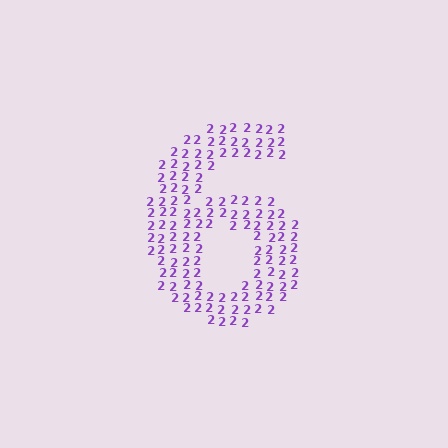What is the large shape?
The large shape is the digit 6.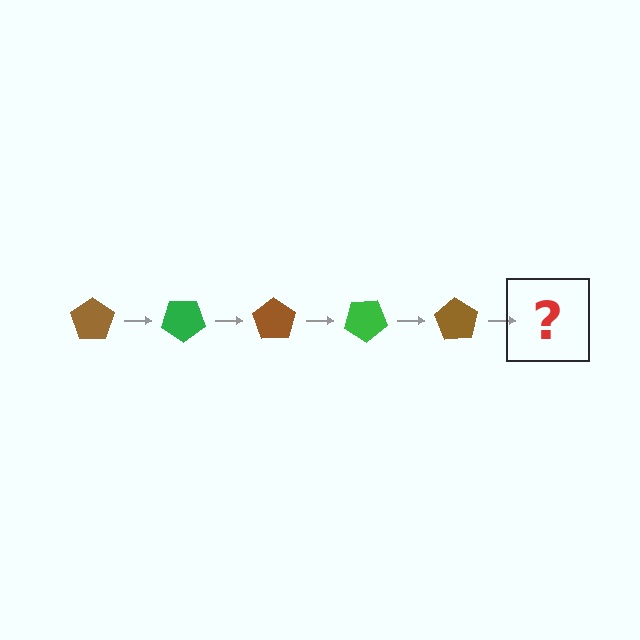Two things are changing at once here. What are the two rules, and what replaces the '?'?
The two rules are that it rotates 35 degrees each step and the color cycles through brown and green. The '?' should be a green pentagon, rotated 175 degrees from the start.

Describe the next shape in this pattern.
It should be a green pentagon, rotated 175 degrees from the start.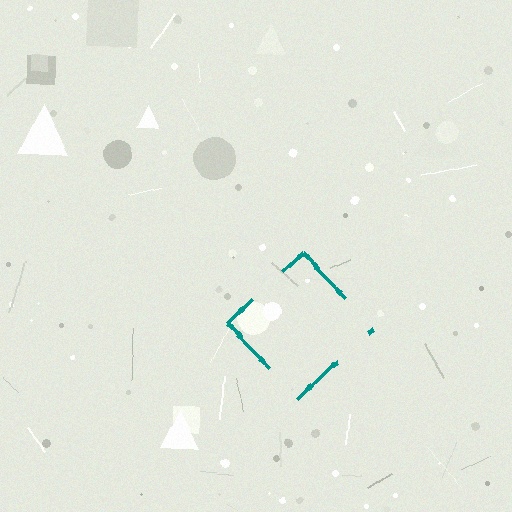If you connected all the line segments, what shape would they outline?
They would outline a diamond.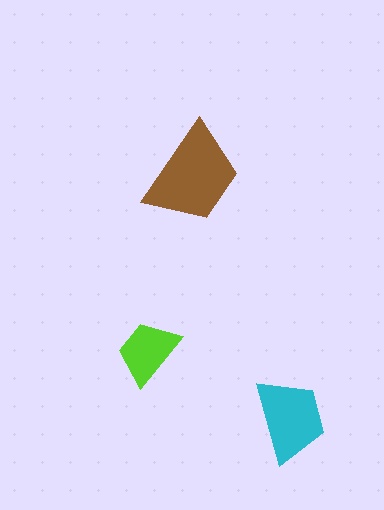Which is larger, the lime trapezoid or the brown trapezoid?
The brown one.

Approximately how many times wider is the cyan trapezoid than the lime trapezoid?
About 1.5 times wider.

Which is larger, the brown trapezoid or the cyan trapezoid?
The brown one.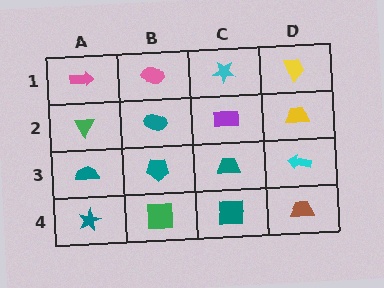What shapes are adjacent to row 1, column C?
A purple rectangle (row 2, column C), a pink ellipse (row 1, column B), a yellow trapezoid (row 1, column D).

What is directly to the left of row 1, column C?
A pink ellipse.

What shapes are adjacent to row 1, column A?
A green triangle (row 2, column A), a pink ellipse (row 1, column B).